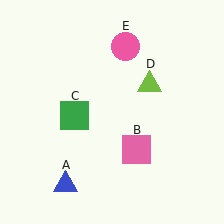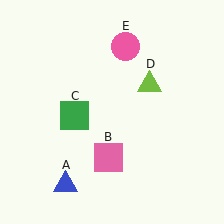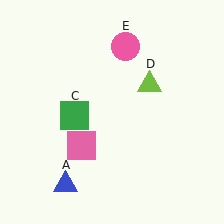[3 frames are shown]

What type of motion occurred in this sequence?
The pink square (object B) rotated clockwise around the center of the scene.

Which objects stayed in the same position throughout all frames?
Blue triangle (object A) and green square (object C) and lime triangle (object D) and pink circle (object E) remained stationary.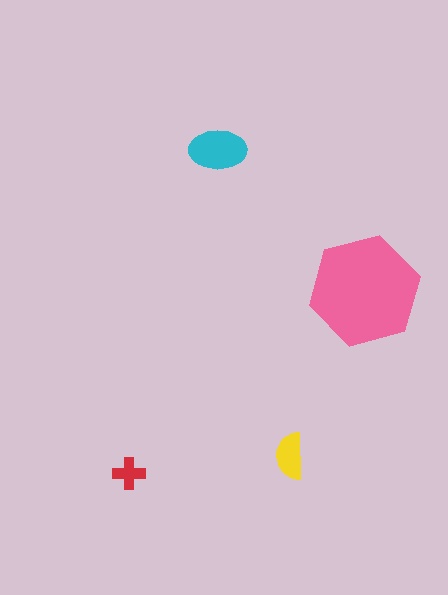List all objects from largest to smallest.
The pink hexagon, the cyan ellipse, the yellow semicircle, the red cross.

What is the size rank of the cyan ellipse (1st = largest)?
2nd.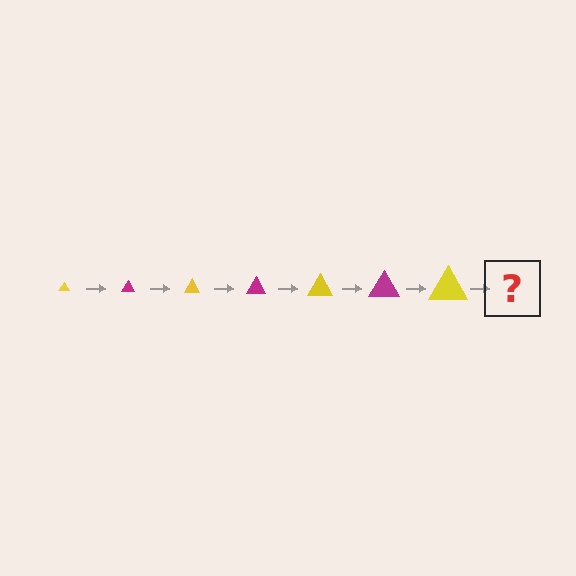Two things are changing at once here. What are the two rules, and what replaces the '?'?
The two rules are that the triangle grows larger each step and the color cycles through yellow and magenta. The '?' should be a magenta triangle, larger than the previous one.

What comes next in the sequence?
The next element should be a magenta triangle, larger than the previous one.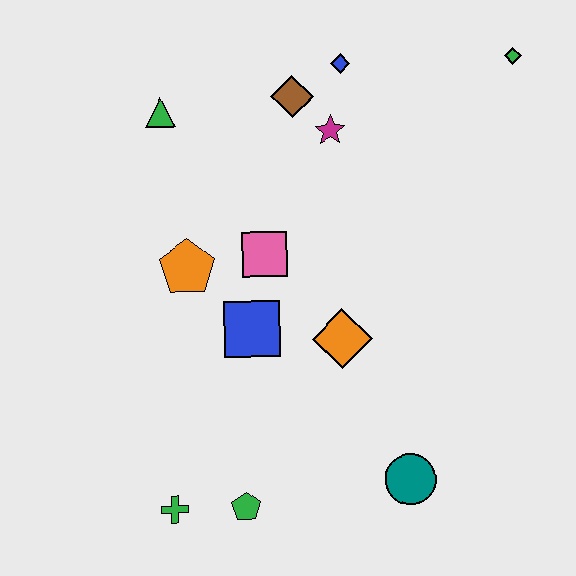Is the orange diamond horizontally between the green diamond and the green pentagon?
Yes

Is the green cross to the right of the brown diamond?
No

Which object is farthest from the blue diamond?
The green cross is farthest from the blue diamond.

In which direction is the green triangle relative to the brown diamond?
The green triangle is to the left of the brown diamond.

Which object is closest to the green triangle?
The brown diamond is closest to the green triangle.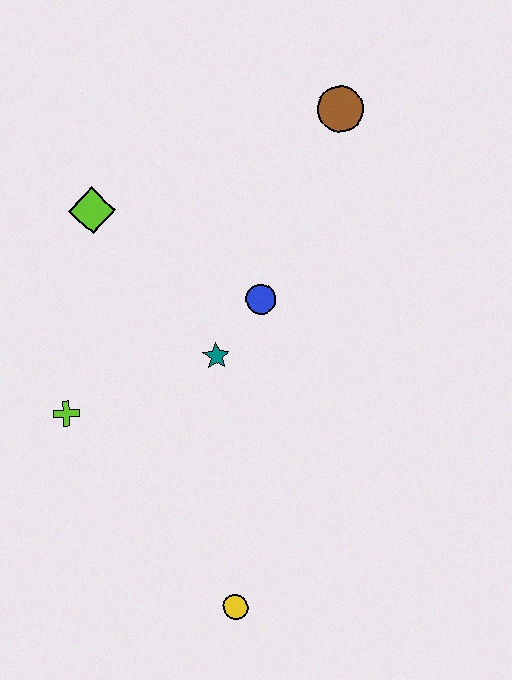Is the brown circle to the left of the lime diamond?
No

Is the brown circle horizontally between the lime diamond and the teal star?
No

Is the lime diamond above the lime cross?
Yes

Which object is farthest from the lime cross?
The brown circle is farthest from the lime cross.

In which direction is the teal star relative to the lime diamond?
The teal star is below the lime diamond.